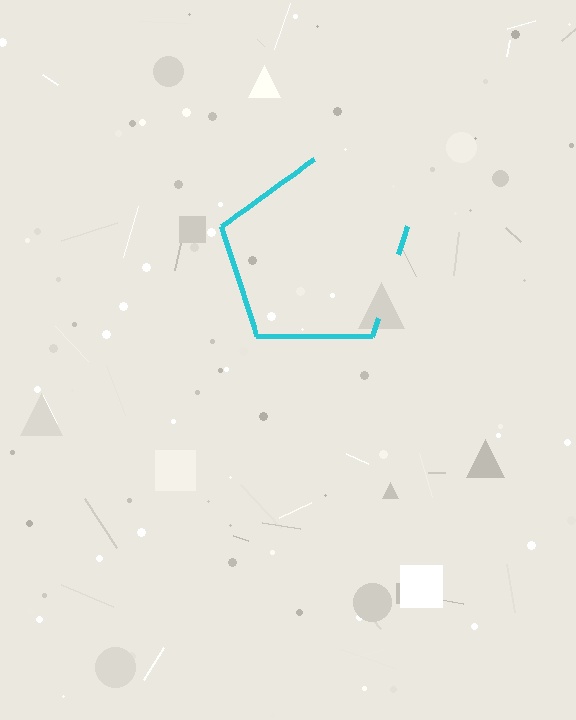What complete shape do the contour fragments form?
The contour fragments form a pentagon.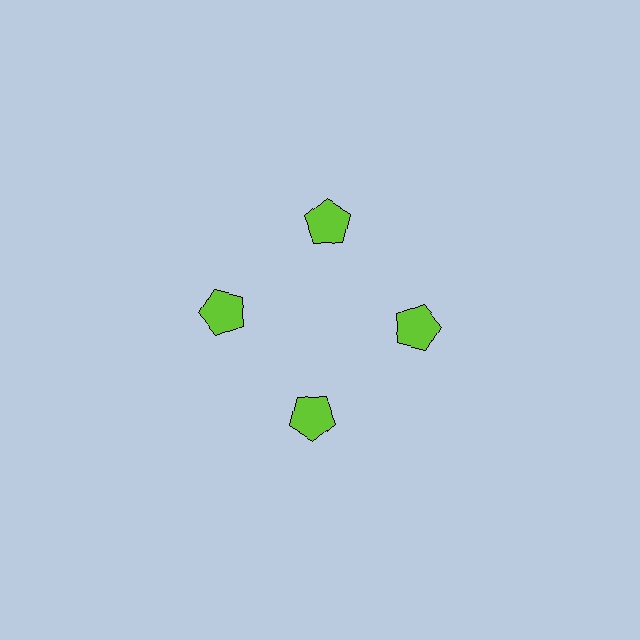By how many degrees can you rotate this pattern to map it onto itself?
The pattern maps onto itself every 90 degrees of rotation.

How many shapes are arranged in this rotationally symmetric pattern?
There are 4 shapes, arranged in 4 groups of 1.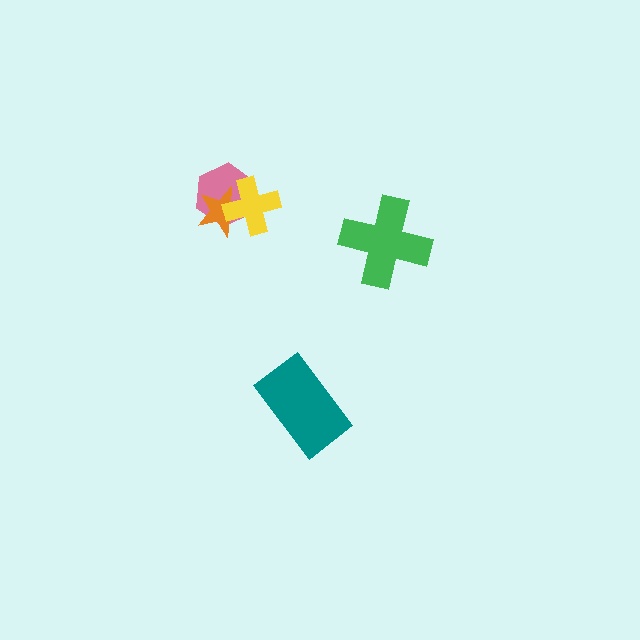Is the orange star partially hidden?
Yes, it is partially covered by another shape.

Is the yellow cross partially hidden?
No, no other shape covers it.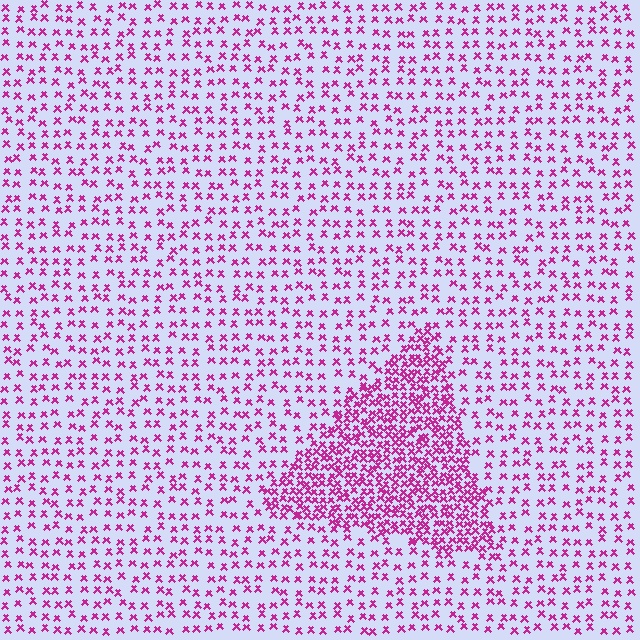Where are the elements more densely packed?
The elements are more densely packed inside the triangle boundary.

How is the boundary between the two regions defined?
The boundary is defined by a change in element density (approximately 2.5x ratio). All elements are the same color, size, and shape.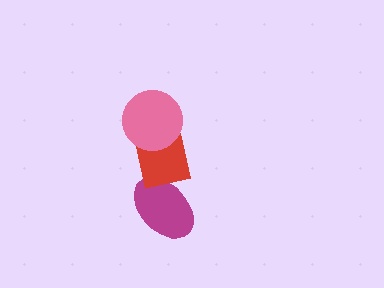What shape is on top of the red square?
The pink circle is on top of the red square.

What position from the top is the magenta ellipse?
The magenta ellipse is 3rd from the top.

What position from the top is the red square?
The red square is 2nd from the top.